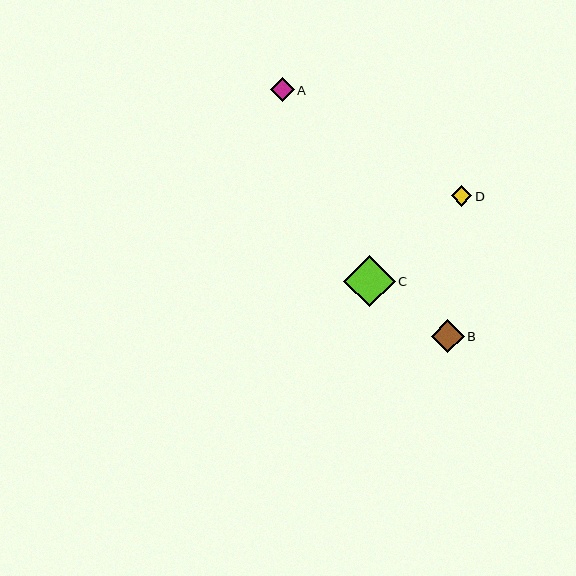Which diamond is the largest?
Diamond C is the largest with a size of approximately 51 pixels.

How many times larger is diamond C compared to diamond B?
Diamond C is approximately 1.6 times the size of diamond B.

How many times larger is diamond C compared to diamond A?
Diamond C is approximately 2.2 times the size of diamond A.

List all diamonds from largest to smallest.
From largest to smallest: C, B, A, D.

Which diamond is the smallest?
Diamond D is the smallest with a size of approximately 21 pixels.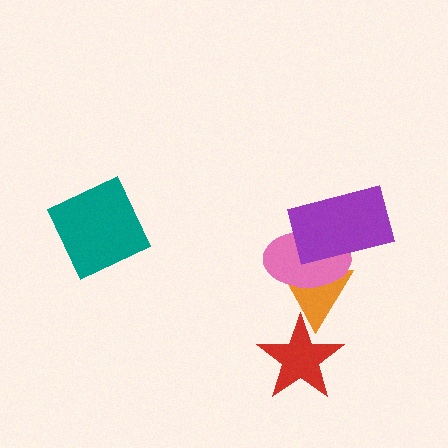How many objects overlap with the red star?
1 object overlaps with the red star.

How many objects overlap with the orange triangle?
3 objects overlap with the orange triangle.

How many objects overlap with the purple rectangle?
2 objects overlap with the purple rectangle.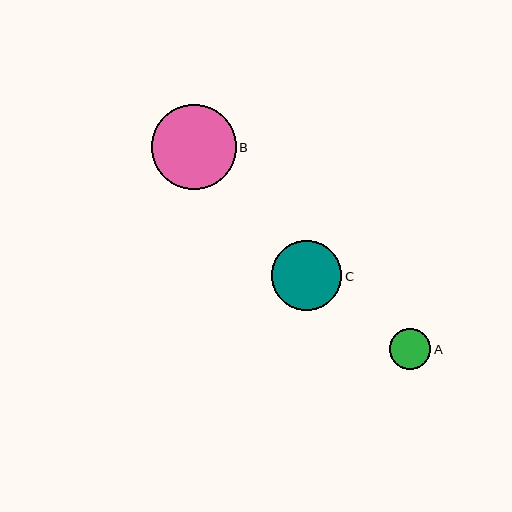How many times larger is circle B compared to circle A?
Circle B is approximately 2.1 times the size of circle A.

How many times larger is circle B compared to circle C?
Circle B is approximately 1.2 times the size of circle C.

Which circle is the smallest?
Circle A is the smallest with a size of approximately 41 pixels.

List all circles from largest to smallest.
From largest to smallest: B, C, A.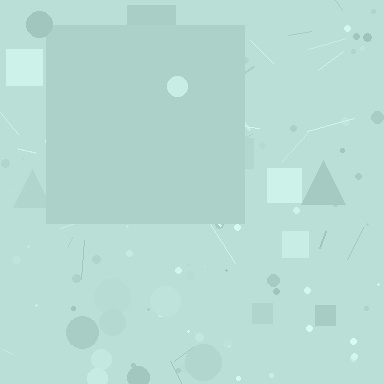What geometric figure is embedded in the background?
A square is embedded in the background.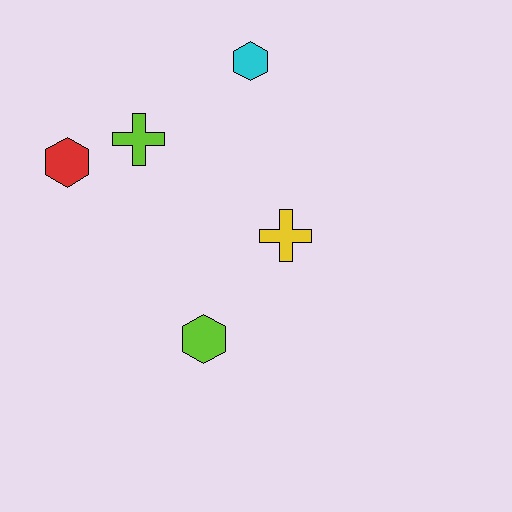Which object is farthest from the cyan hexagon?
The lime hexagon is farthest from the cyan hexagon.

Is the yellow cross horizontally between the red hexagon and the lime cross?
No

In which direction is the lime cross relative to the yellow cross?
The lime cross is to the left of the yellow cross.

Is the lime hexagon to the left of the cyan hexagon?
Yes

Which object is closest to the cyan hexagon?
The lime cross is closest to the cyan hexagon.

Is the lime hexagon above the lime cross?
No